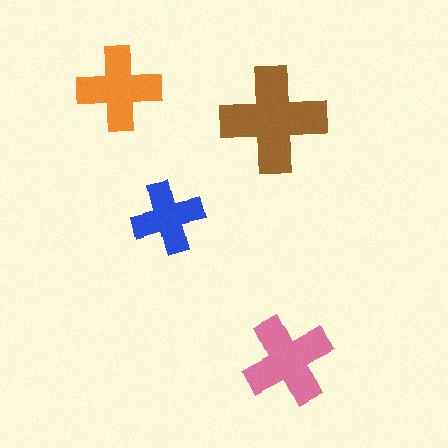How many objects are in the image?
There are 4 objects in the image.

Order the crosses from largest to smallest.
the brown one, the pink one, the orange one, the blue one.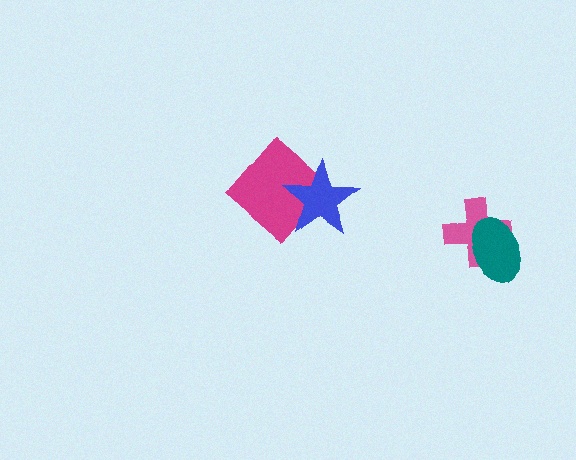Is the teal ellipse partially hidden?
No, no other shape covers it.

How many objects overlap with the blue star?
1 object overlaps with the blue star.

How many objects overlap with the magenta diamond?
1 object overlaps with the magenta diamond.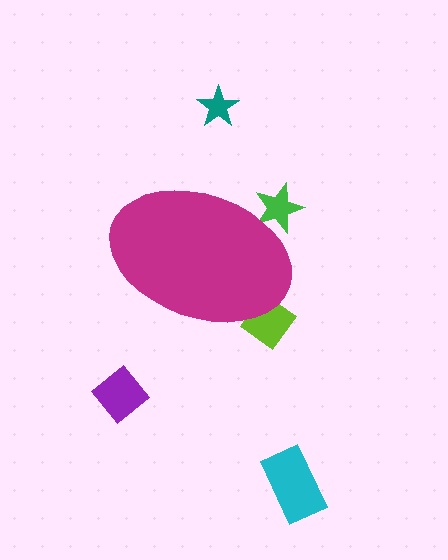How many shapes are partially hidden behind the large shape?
2 shapes are partially hidden.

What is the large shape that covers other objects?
A magenta ellipse.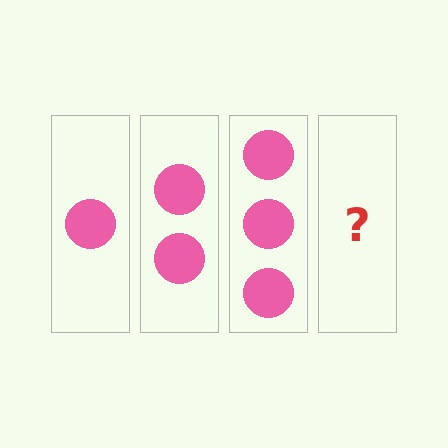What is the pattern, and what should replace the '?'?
The pattern is that each step adds one more circle. The '?' should be 4 circles.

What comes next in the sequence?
The next element should be 4 circles.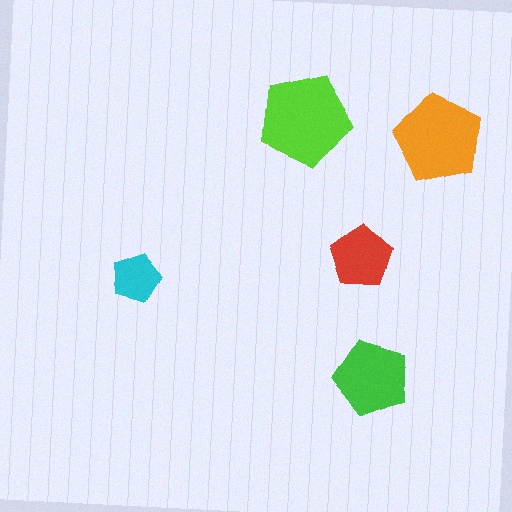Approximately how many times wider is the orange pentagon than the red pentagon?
About 1.5 times wider.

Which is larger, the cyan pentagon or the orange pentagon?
The orange one.